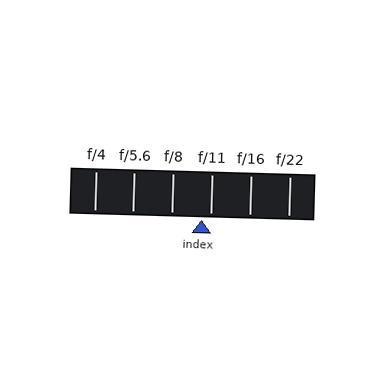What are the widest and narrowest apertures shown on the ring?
The widest aperture shown is f/4 and the narrowest is f/22.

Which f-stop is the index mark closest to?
The index mark is closest to f/11.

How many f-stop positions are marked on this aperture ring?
There are 6 f-stop positions marked.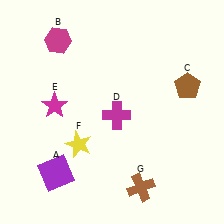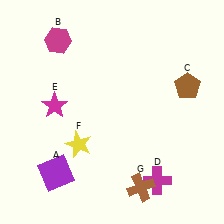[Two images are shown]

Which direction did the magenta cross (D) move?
The magenta cross (D) moved down.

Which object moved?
The magenta cross (D) moved down.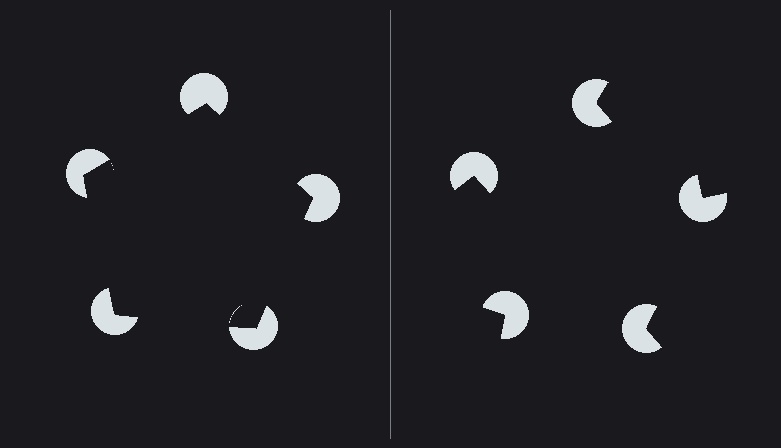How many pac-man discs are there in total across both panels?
10 — 5 on each side.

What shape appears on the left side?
An illusory pentagon.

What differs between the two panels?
The pac-man discs are positioned identically on both sides; only the wedge orientations differ. On the left they align to a pentagon; on the right they are misaligned.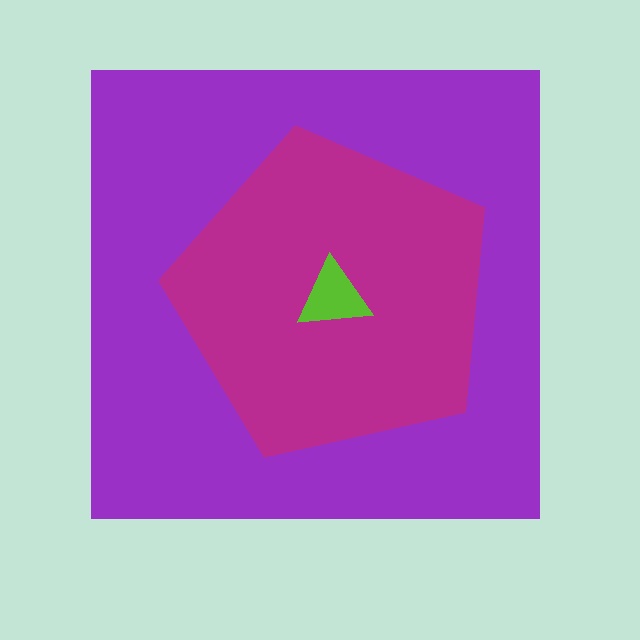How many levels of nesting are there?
3.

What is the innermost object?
The lime triangle.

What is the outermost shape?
The purple square.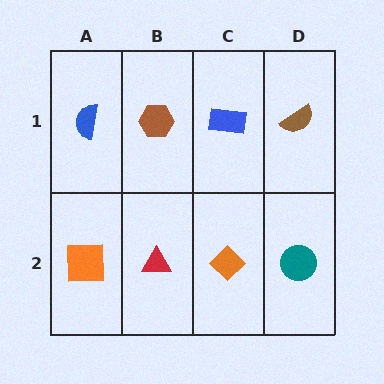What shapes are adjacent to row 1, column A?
An orange square (row 2, column A), a brown hexagon (row 1, column B).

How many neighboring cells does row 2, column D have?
2.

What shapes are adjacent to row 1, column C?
An orange diamond (row 2, column C), a brown hexagon (row 1, column B), a brown semicircle (row 1, column D).